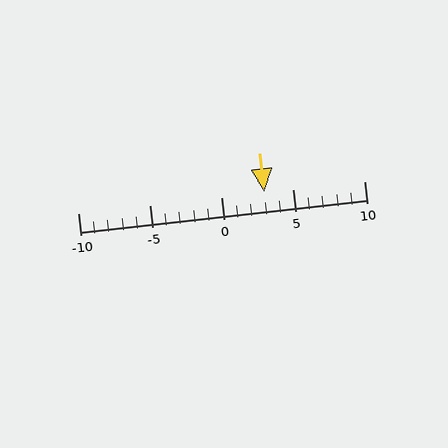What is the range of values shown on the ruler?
The ruler shows values from -10 to 10.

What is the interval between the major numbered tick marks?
The major tick marks are spaced 5 units apart.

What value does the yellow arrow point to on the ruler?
The yellow arrow points to approximately 3.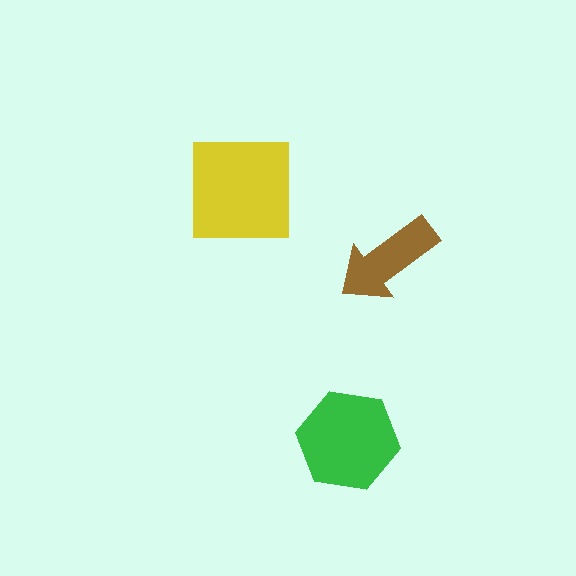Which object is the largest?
The yellow square.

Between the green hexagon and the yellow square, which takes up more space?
The yellow square.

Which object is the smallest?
The brown arrow.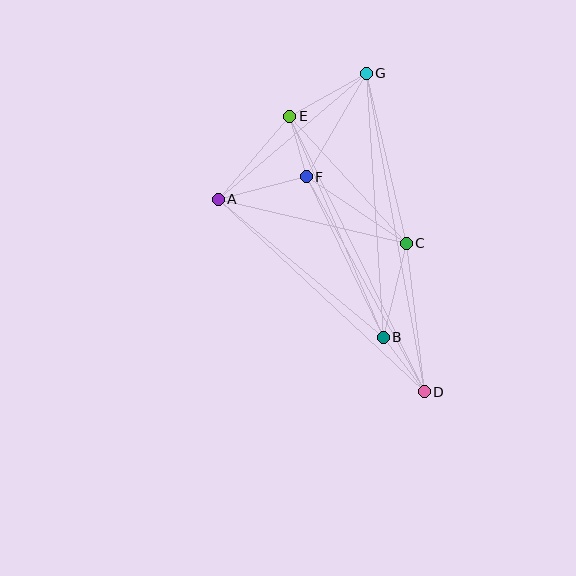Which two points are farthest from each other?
Points D and G are farthest from each other.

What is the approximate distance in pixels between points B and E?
The distance between B and E is approximately 240 pixels.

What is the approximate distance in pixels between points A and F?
The distance between A and F is approximately 91 pixels.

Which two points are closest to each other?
Points E and F are closest to each other.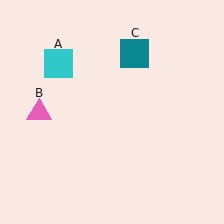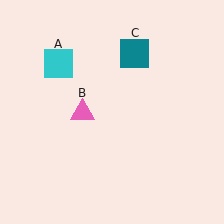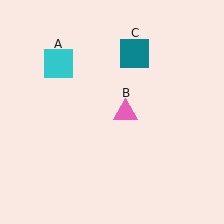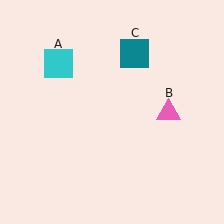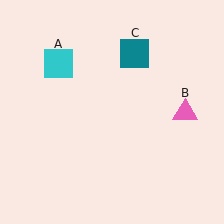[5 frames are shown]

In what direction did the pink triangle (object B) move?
The pink triangle (object B) moved right.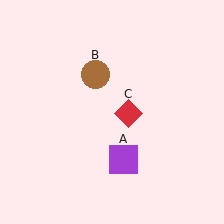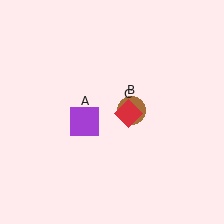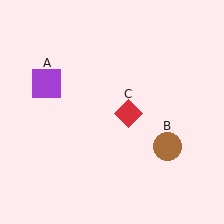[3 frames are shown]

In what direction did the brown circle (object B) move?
The brown circle (object B) moved down and to the right.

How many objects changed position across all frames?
2 objects changed position: purple square (object A), brown circle (object B).